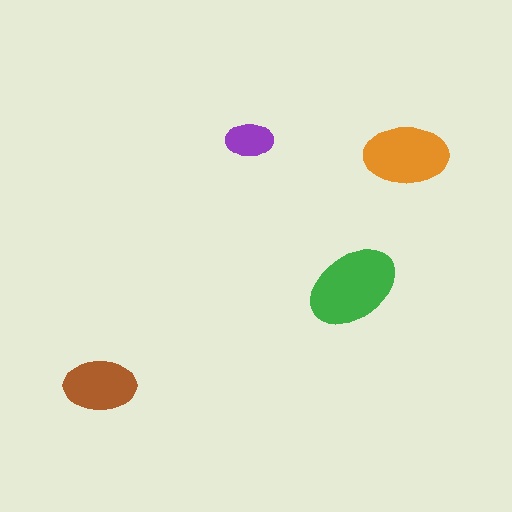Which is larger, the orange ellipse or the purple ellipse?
The orange one.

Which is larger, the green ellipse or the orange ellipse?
The green one.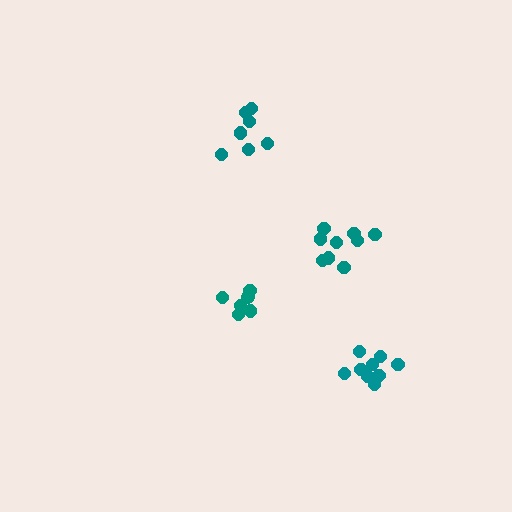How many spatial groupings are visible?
There are 4 spatial groupings.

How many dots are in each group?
Group 1: 7 dots, Group 2: 7 dots, Group 3: 9 dots, Group 4: 9 dots (32 total).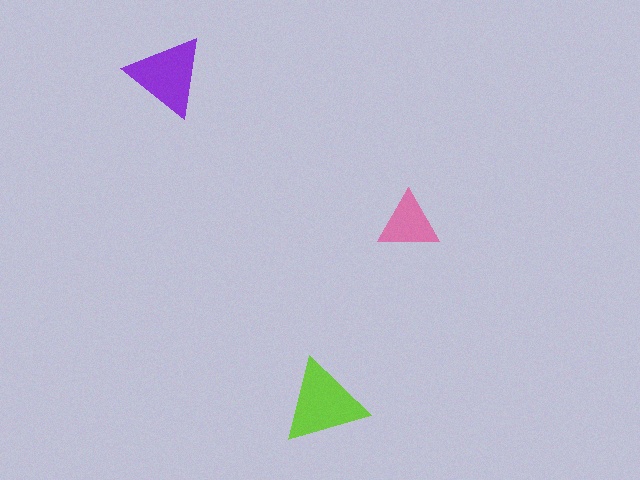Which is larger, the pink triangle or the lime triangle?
The lime one.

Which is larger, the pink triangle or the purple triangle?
The purple one.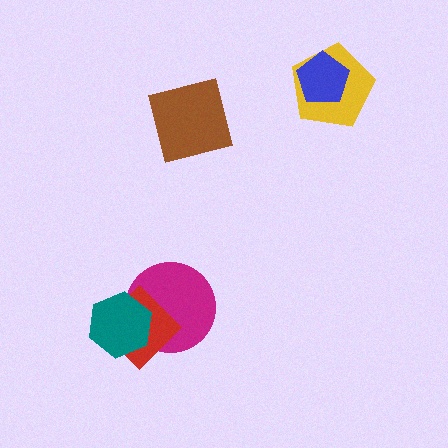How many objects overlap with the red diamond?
2 objects overlap with the red diamond.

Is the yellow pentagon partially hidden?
Yes, it is partially covered by another shape.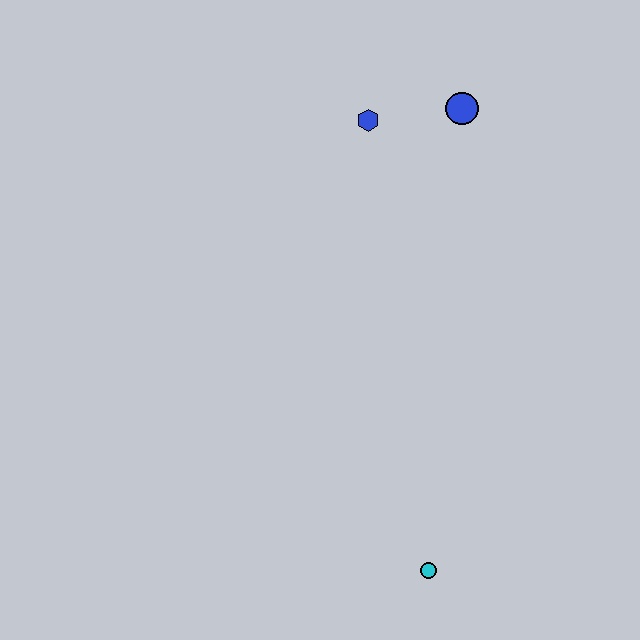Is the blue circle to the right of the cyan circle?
Yes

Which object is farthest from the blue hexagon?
The cyan circle is farthest from the blue hexagon.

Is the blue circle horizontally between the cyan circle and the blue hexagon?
No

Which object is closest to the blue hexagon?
The blue circle is closest to the blue hexagon.